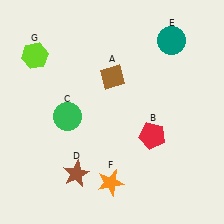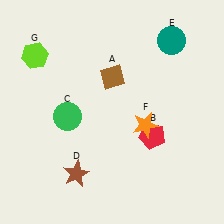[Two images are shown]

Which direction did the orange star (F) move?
The orange star (F) moved up.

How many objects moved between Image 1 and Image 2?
1 object moved between the two images.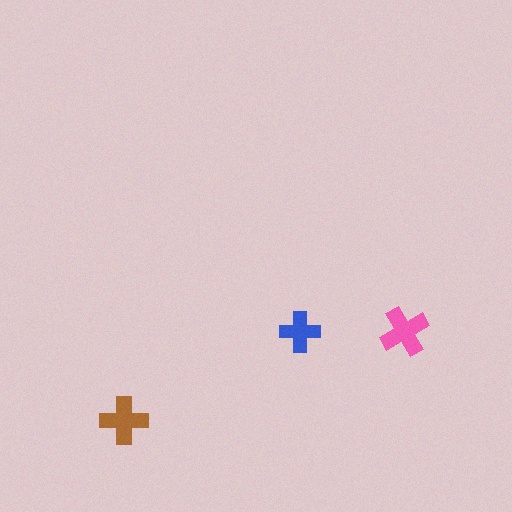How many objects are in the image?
There are 3 objects in the image.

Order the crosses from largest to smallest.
the pink one, the brown one, the blue one.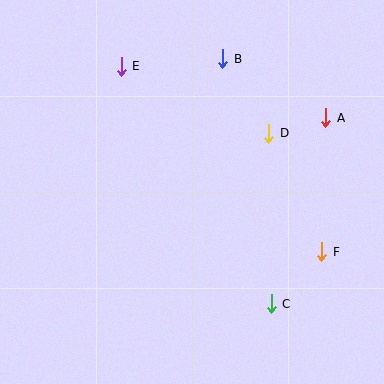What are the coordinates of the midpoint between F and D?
The midpoint between F and D is at (295, 193).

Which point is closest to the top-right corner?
Point A is closest to the top-right corner.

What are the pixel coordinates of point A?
Point A is at (326, 118).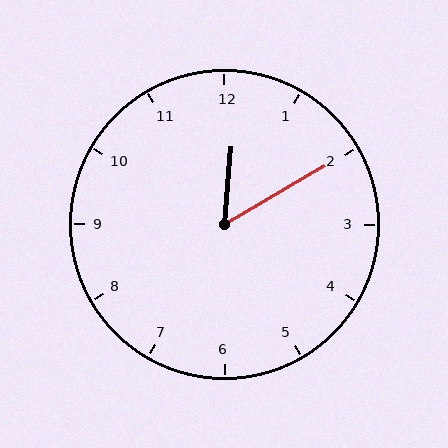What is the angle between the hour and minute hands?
Approximately 55 degrees.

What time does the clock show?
12:10.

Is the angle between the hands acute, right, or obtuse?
It is acute.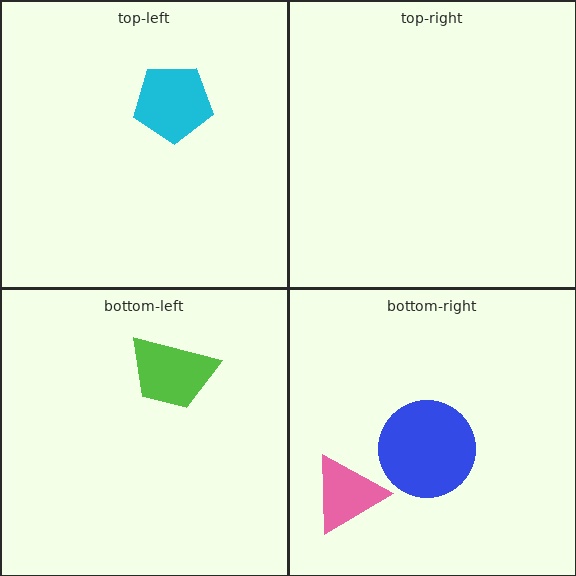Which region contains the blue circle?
The bottom-right region.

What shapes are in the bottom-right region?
The pink triangle, the blue circle.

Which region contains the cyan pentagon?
The top-left region.